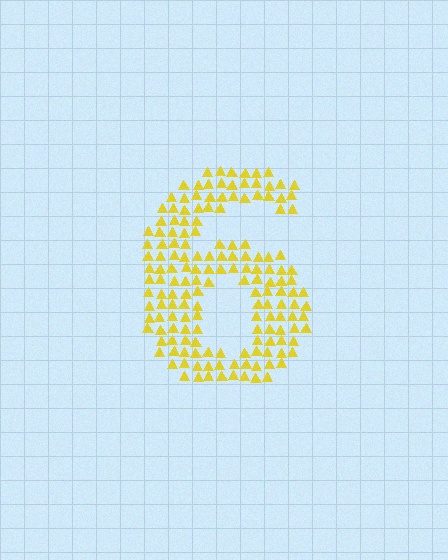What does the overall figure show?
The overall figure shows the digit 6.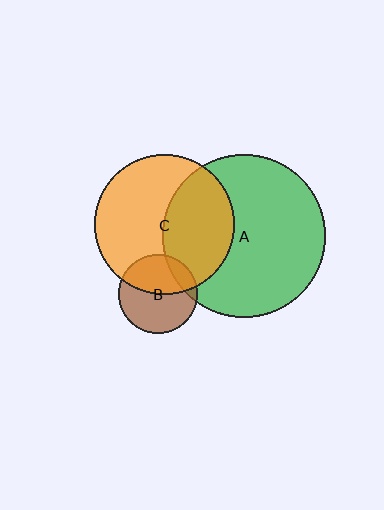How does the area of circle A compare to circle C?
Approximately 1.4 times.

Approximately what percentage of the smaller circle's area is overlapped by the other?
Approximately 15%.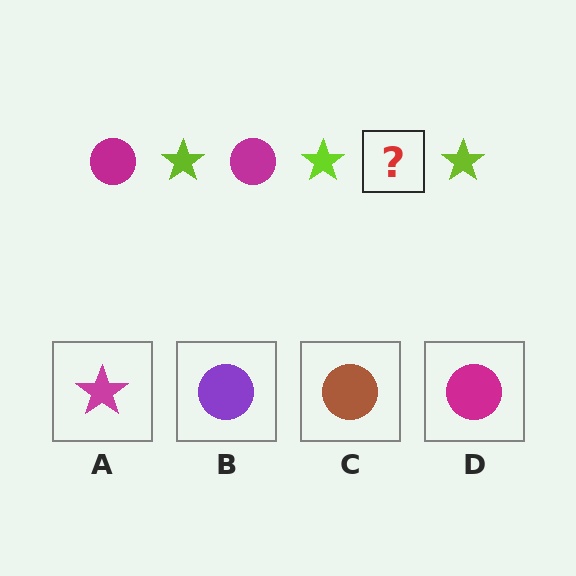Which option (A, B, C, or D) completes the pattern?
D.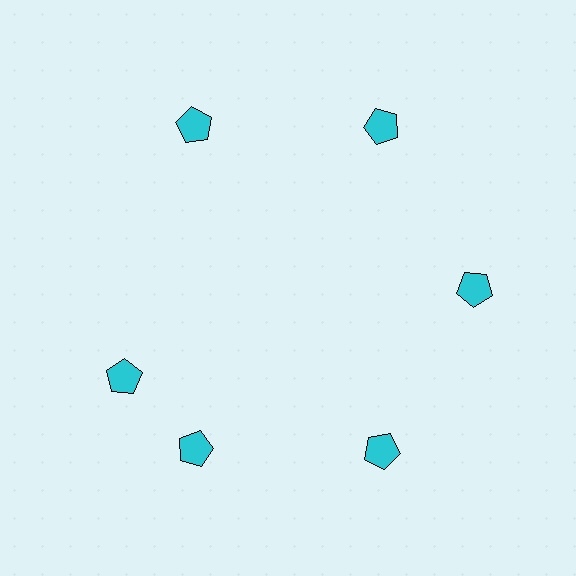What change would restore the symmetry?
The symmetry would be restored by rotating it back into even spacing with its neighbors so that all 6 pentagons sit at equal angles and equal distance from the center.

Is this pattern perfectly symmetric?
No. The 6 cyan pentagons are arranged in a ring, but one element near the 9 o'clock position is rotated out of alignment along the ring, breaking the 6-fold rotational symmetry.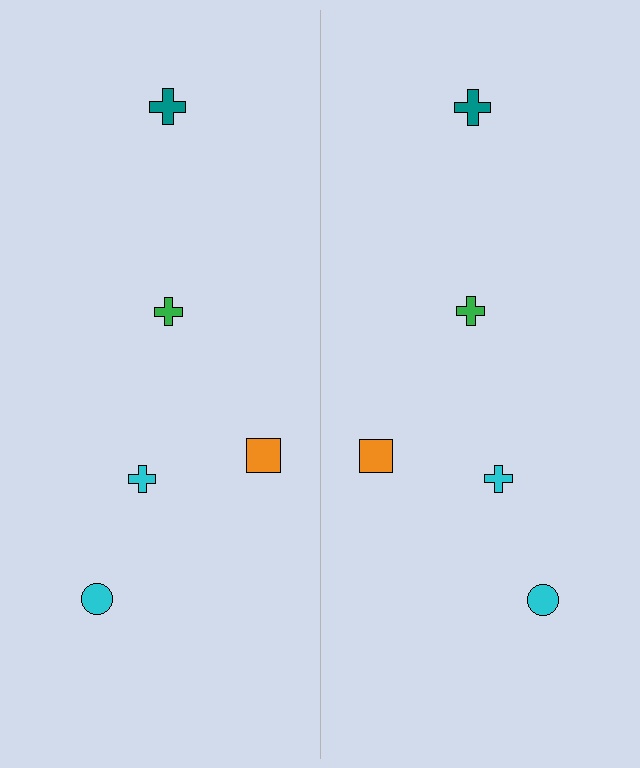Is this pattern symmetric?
Yes, this pattern has bilateral (reflection) symmetry.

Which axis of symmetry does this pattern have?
The pattern has a vertical axis of symmetry running through the center of the image.